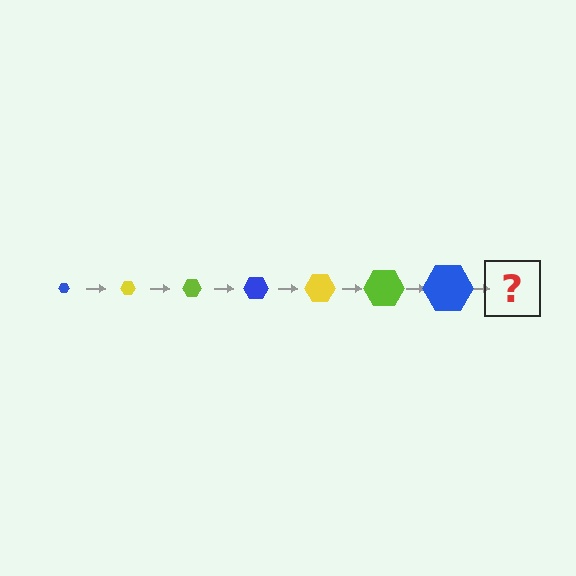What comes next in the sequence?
The next element should be a yellow hexagon, larger than the previous one.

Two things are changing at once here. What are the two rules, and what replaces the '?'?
The two rules are that the hexagon grows larger each step and the color cycles through blue, yellow, and lime. The '?' should be a yellow hexagon, larger than the previous one.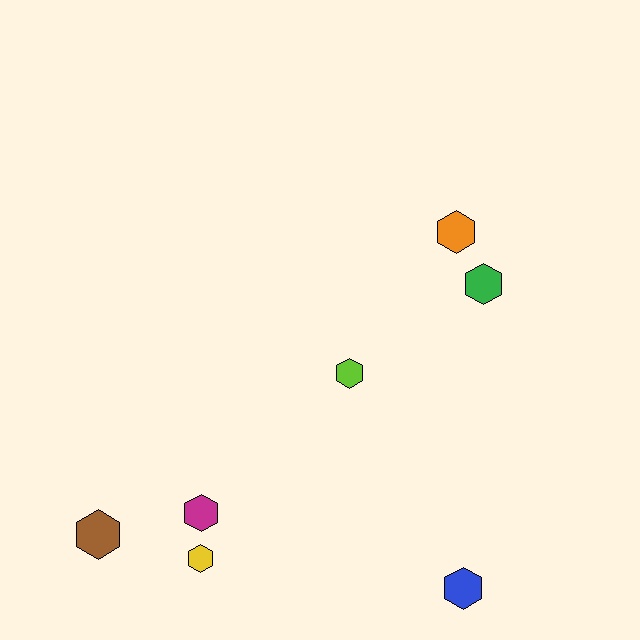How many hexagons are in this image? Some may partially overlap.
There are 7 hexagons.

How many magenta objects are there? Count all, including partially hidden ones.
There is 1 magenta object.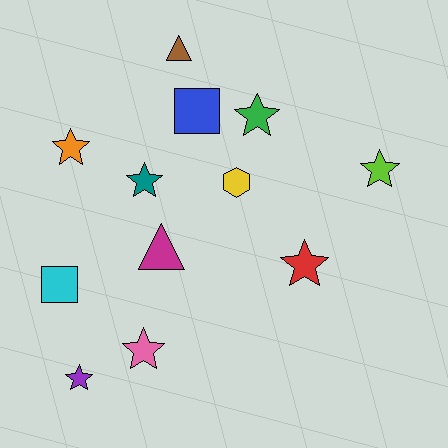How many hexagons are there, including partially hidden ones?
There is 1 hexagon.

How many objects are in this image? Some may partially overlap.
There are 12 objects.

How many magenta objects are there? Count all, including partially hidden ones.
There is 1 magenta object.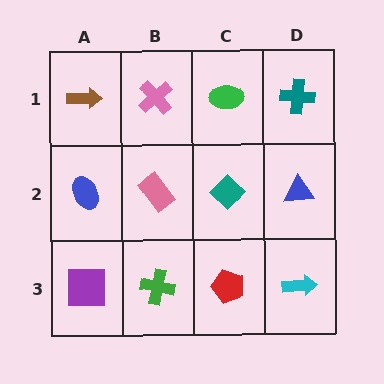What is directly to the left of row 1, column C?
A pink cross.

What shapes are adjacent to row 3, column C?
A teal diamond (row 2, column C), a green cross (row 3, column B), a cyan arrow (row 3, column D).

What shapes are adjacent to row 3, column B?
A pink rectangle (row 2, column B), a purple square (row 3, column A), a red pentagon (row 3, column C).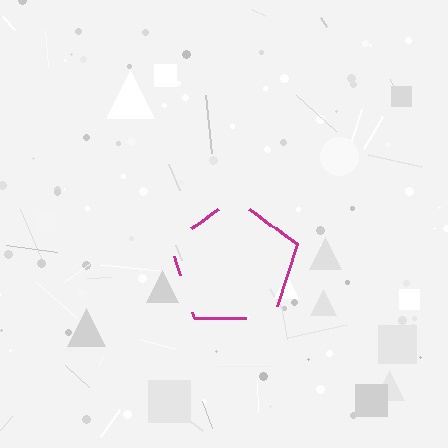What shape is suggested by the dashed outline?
The dashed outline suggests a pentagon.